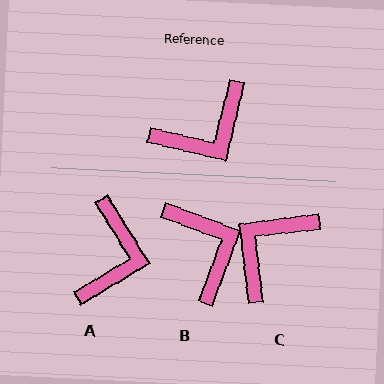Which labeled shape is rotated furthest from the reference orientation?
C, about 160 degrees away.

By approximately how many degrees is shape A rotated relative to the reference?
Approximately 45 degrees counter-clockwise.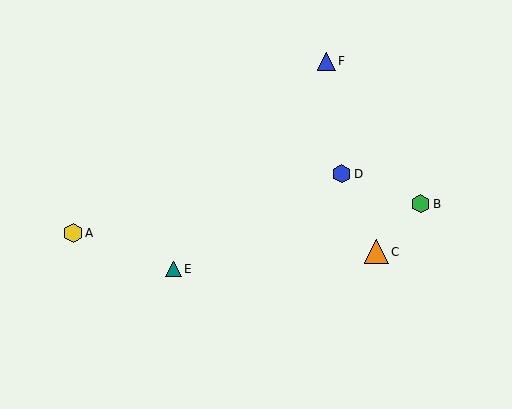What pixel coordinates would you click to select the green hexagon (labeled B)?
Click at (420, 204) to select the green hexagon B.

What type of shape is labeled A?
Shape A is a yellow hexagon.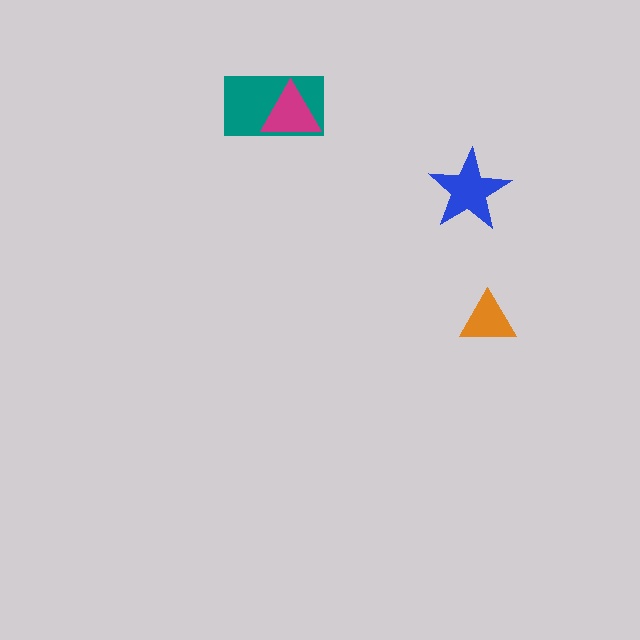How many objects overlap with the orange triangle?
0 objects overlap with the orange triangle.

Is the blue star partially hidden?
No, no other shape covers it.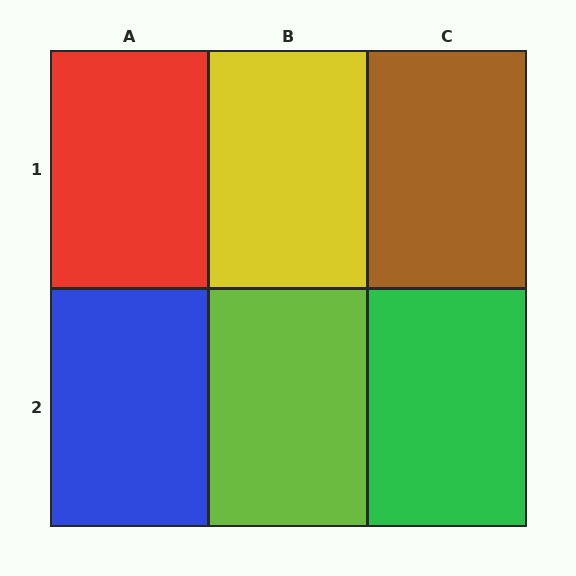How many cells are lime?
1 cell is lime.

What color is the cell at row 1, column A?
Red.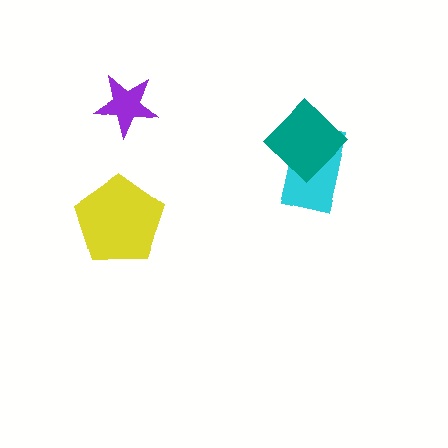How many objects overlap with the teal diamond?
1 object overlaps with the teal diamond.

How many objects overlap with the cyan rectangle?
1 object overlaps with the cyan rectangle.